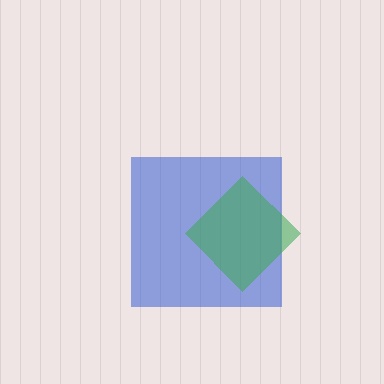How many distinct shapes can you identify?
There are 2 distinct shapes: a blue square, a green diamond.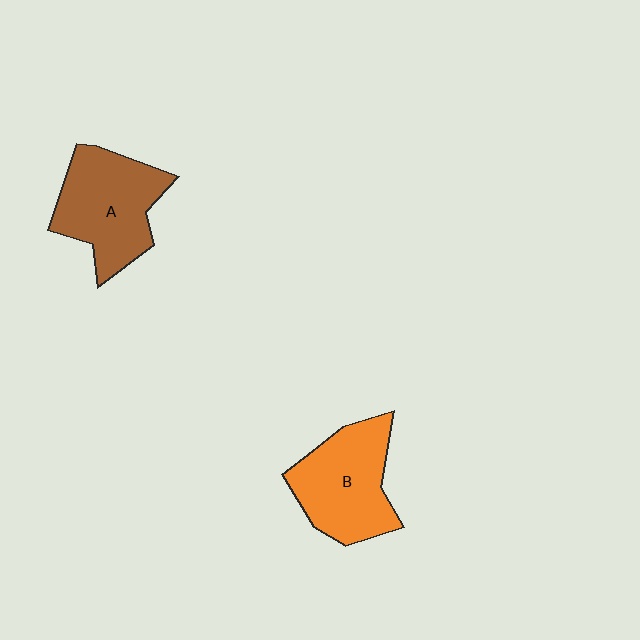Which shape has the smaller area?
Shape B (orange).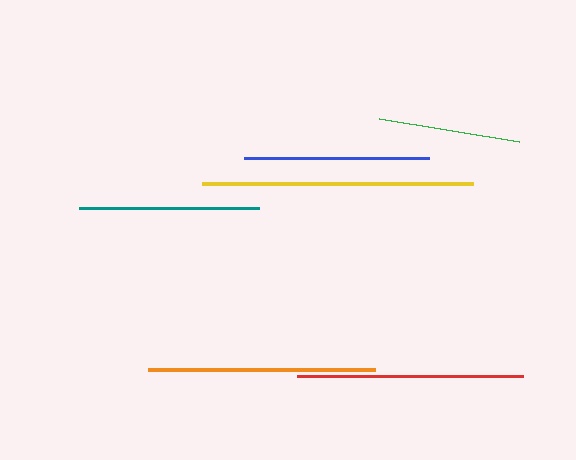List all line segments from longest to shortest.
From longest to shortest: yellow, orange, red, blue, teal, green.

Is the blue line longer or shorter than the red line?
The red line is longer than the blue line.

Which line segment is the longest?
The yellow line is the longest at approximately 271 pixels.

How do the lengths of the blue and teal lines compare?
The blue and teal lines are approximately the same length.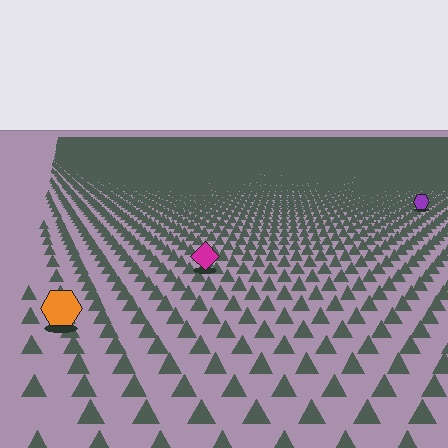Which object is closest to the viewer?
The orange hexagon is closest. The texture marks near it are larger and more spread out.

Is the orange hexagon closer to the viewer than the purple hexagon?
Yes. The orange hexagon is closer — you can tell from the texture gradient: the ground texture is coarser near it.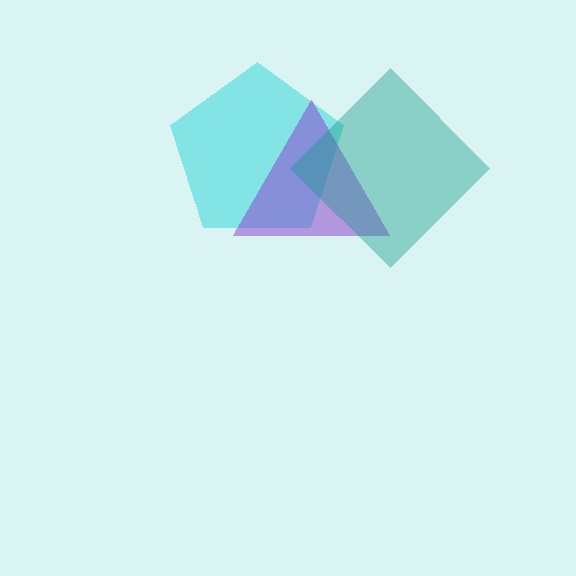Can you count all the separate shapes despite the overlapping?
Yes, there are 3 separate shapes.